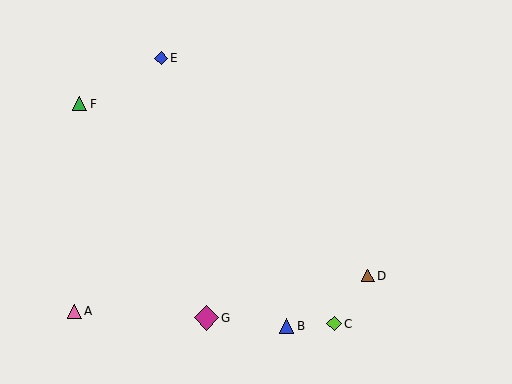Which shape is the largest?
The magenta diamond (labeled G) is the largest.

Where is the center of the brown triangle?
The center of the brown triangle is at (368, 276).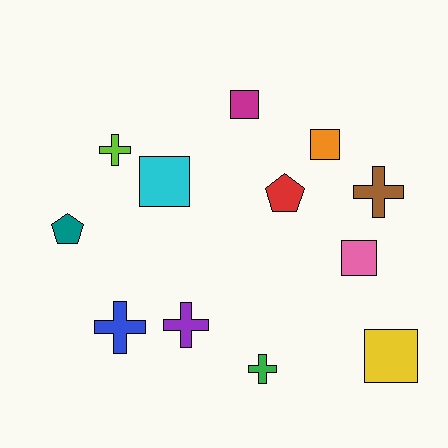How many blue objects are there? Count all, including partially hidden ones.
There is 1 blue object.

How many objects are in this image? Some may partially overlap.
There are 12 objects.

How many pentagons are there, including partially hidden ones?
There are 2 pentagons.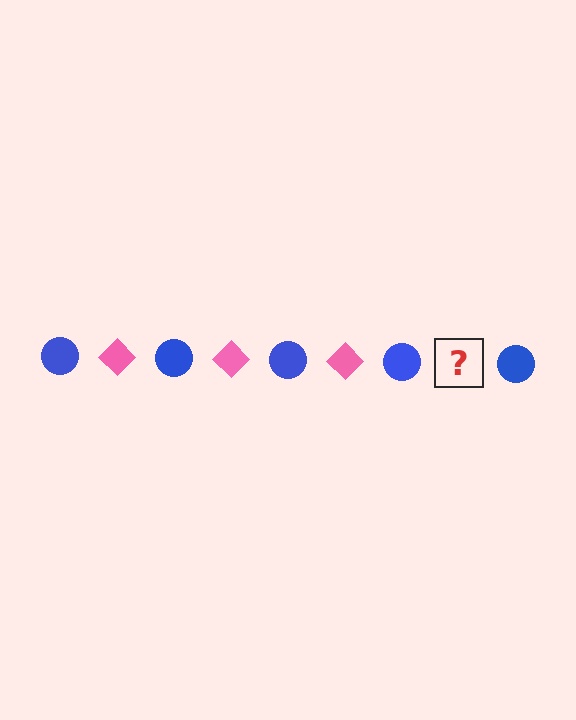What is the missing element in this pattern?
The missing element is a pink diamond.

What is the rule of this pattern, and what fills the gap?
The rule is that the pattern alternates between blue circle and pink diamond. The gap should be filled with a pink diamond.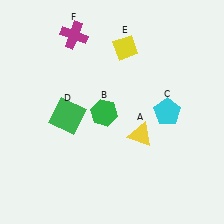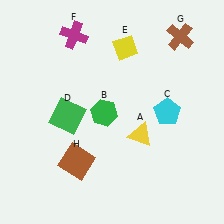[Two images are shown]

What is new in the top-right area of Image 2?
A brown cross (G) was added in the top-right area of Image 2.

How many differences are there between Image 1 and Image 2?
There are 2 differences between the two images.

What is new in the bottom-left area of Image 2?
A brown square (H) was added in the bottom-left area of Image 2.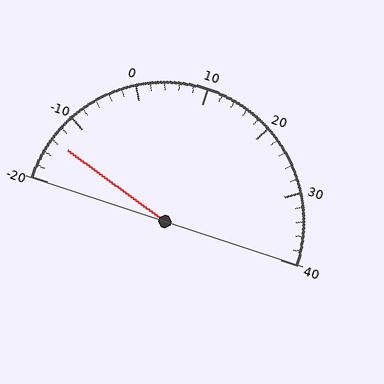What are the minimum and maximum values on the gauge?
The gauge ranges from -20 to 40.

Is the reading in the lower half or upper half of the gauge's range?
The reading is in the lower half of the range (-20 to 40).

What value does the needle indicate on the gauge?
The needle indicates approximately -14.